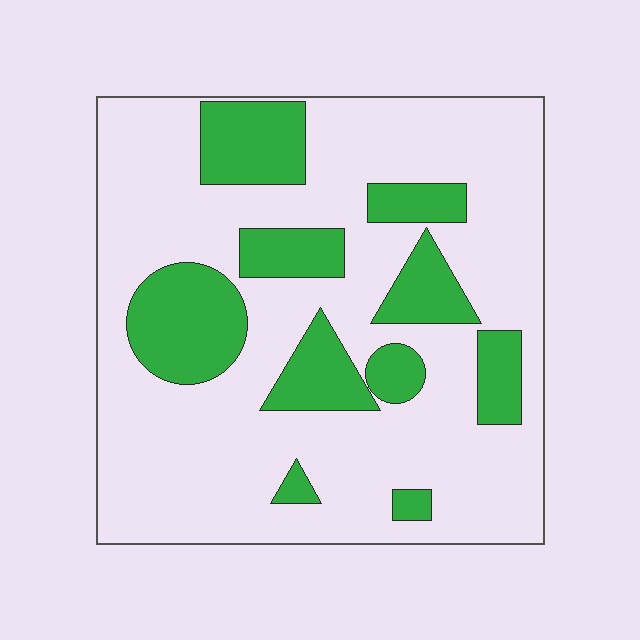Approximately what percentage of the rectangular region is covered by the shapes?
Approximately 25%.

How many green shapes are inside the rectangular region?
10.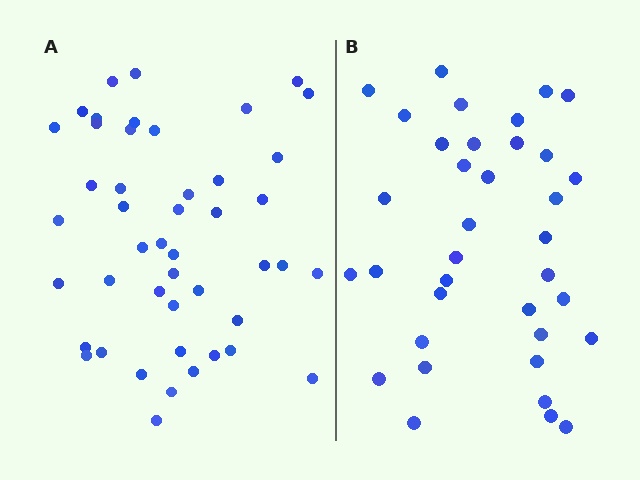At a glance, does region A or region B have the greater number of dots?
Region A (the left region) has more dots.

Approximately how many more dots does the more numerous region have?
Region A has roughly 10 or so more dots than region B.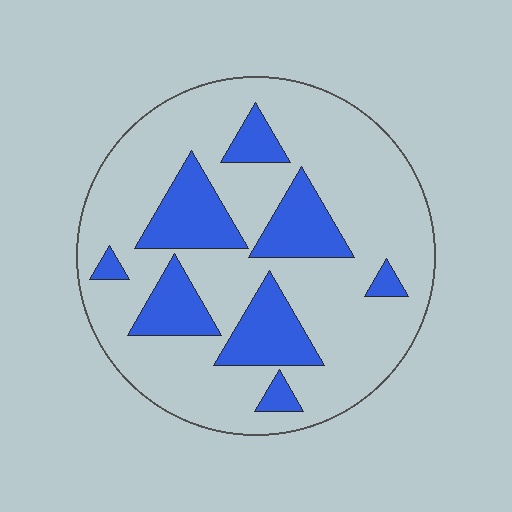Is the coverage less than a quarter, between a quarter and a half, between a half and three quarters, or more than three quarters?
Less than a quarter.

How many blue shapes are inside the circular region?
8.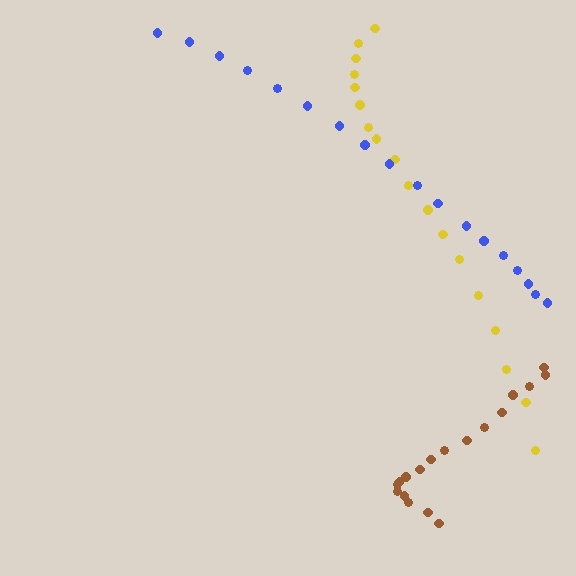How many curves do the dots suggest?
There are 3 distinct paths.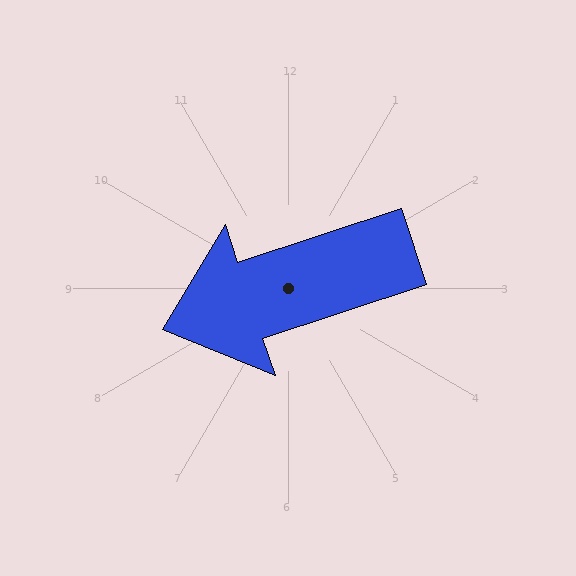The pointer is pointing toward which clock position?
Roughly 8 o'clock.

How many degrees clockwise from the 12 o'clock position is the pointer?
Approximately 252 degrees.